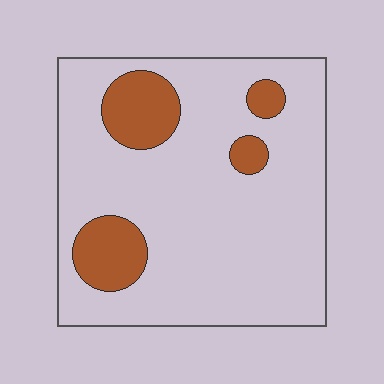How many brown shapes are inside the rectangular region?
4.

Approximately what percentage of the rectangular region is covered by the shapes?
Approximately 15%.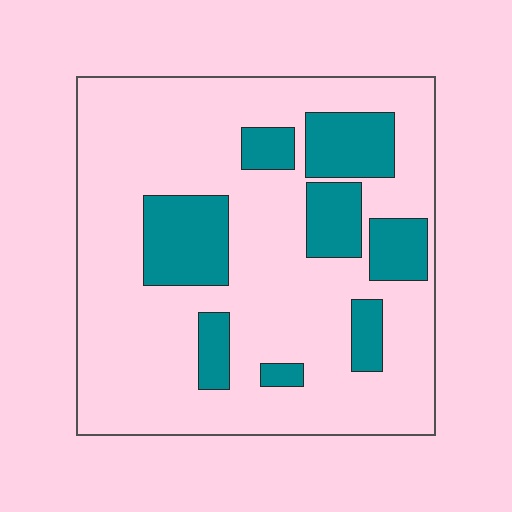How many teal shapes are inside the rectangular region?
8.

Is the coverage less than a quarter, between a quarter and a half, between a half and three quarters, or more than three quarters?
Less than a quarter.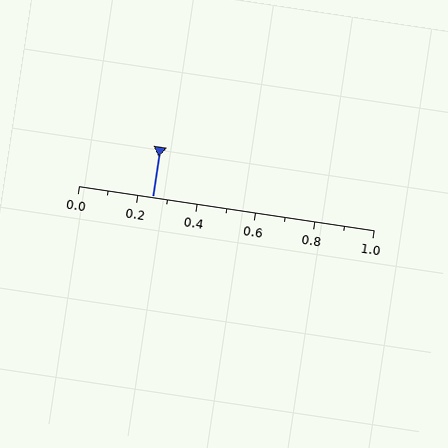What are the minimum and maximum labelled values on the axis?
The axis runs from 0.0 to 1.0.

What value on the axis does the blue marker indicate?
The marker indicates approximately 0.25.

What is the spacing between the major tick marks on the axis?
The major ticks are spaced 0.2 apart.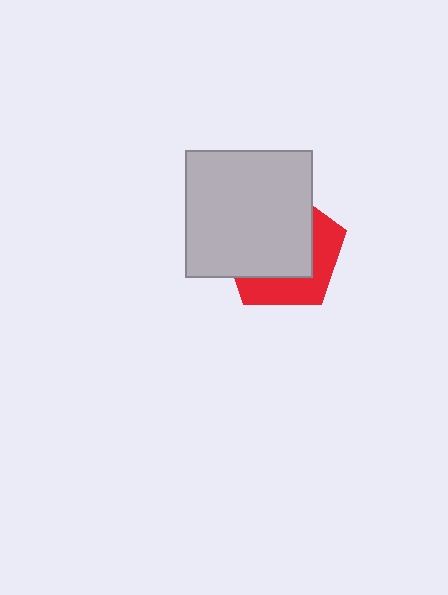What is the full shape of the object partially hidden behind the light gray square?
The partially hidden object is a red pentagon.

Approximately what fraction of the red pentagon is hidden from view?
Roughly 62% of the red pentagon is hidden behind the light gray square.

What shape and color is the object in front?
The object in front is a light gray square.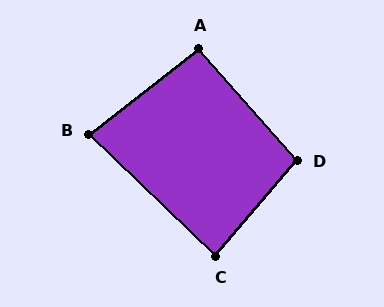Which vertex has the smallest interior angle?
B, at approximately 82 degrees.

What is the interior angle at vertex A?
Approximately 93 degrees (approximately right).